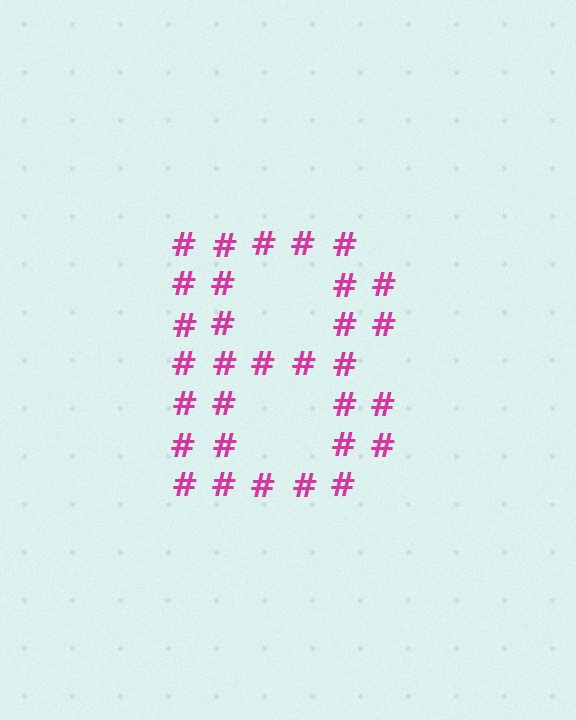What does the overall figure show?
The overall figure shows the letter B.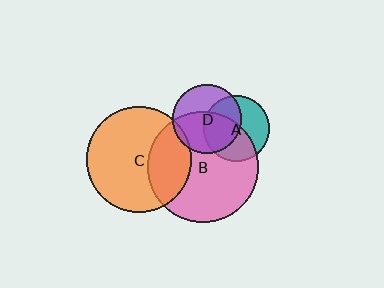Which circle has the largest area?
Circle B (pink).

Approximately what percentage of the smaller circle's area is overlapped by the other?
Approximately 45%.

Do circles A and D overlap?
Yes.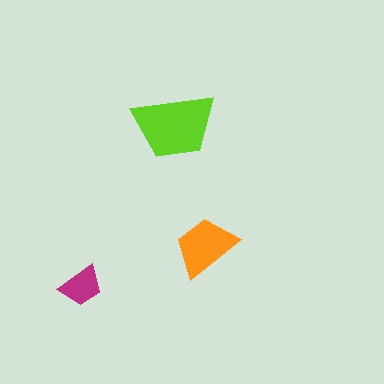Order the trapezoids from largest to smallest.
the lime one, the orange one, the magenta one.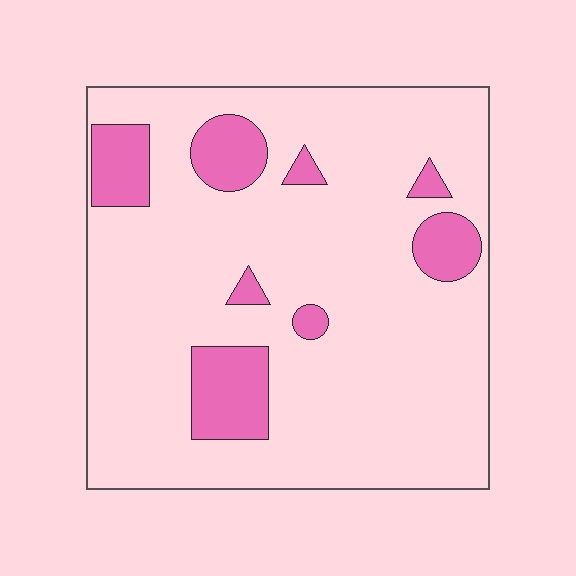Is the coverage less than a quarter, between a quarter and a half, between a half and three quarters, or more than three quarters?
Less than a quarter.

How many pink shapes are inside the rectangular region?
8.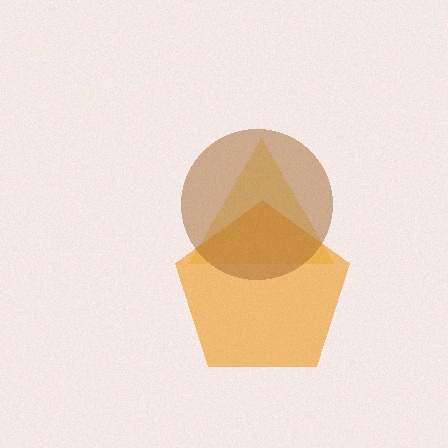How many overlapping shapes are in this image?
There are 3 overlapping shapes in the image.